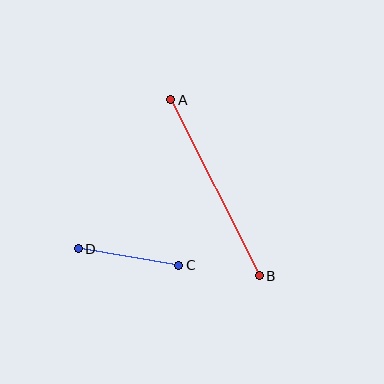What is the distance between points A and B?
The distance is approximately 197 pixels.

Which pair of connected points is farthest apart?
Points A and B are farthest apart.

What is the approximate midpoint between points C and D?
The midpoint is at approximately (129, 257) pixels.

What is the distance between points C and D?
The distance is approximately 102 pixels.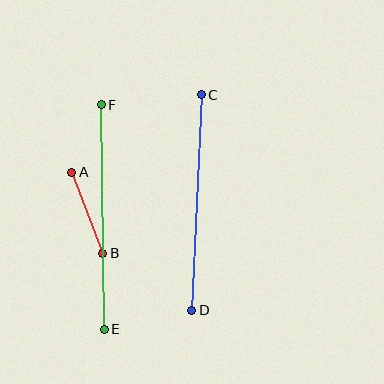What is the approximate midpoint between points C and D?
The midpoint is at approximately (196, 202) pixels.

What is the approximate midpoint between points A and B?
The midpoint is at approximately (87, 213) pixels.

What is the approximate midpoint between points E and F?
The midpoint is at approximately (103, 217) pixels.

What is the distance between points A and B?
The distance is approximately 86 pixels.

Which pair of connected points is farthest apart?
Points E and F are farthest apart.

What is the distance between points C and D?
The distance is approximately 216 pixels.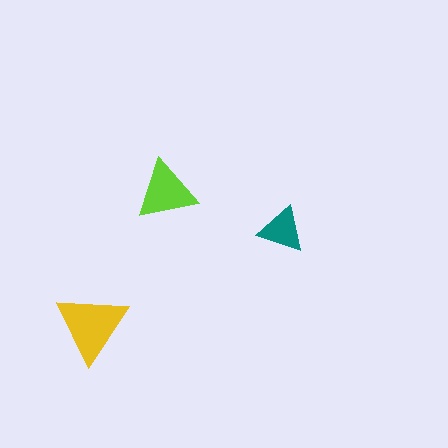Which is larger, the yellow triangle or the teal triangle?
The yellow one.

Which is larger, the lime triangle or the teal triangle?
The lime one.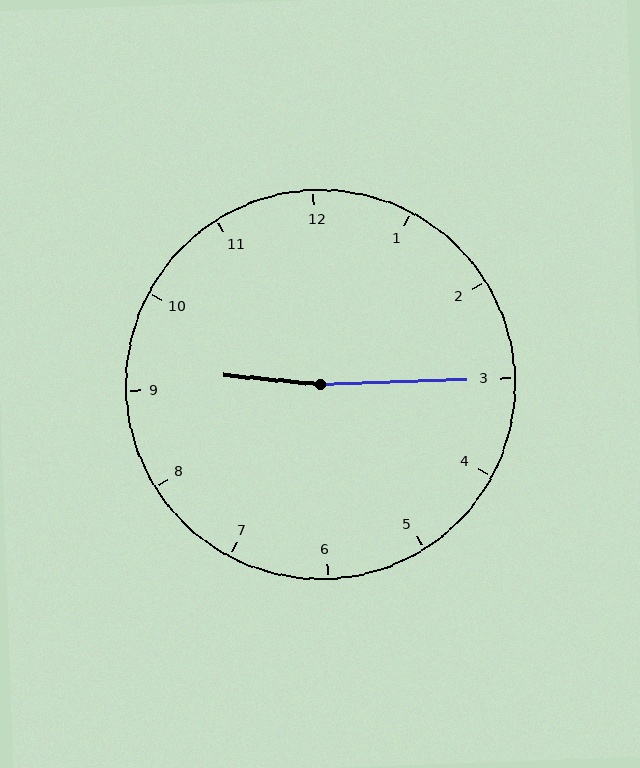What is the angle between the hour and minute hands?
Approximately 172 degrees.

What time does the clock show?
9:15.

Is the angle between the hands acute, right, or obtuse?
It is obtuse.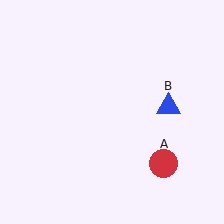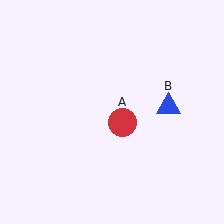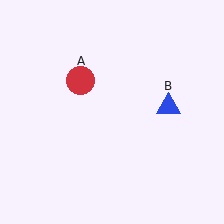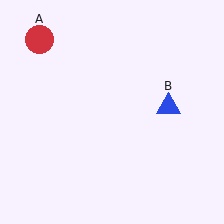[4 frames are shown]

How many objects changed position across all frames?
1 object changed position: red circle (object A).